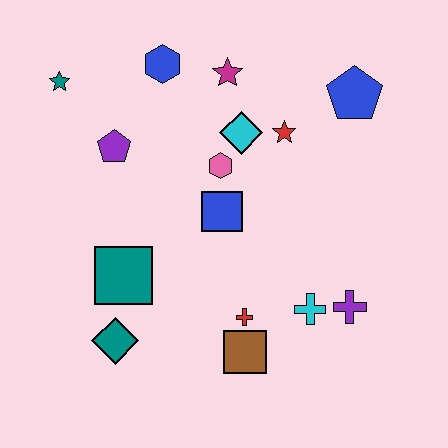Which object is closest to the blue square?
The pink hexagon is closest to the blue square.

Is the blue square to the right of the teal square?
Yes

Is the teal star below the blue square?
No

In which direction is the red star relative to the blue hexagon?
The red star is to the right of the blue hexagon.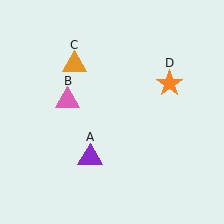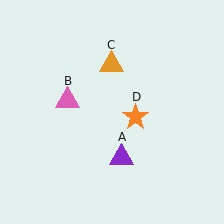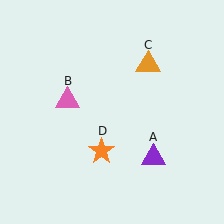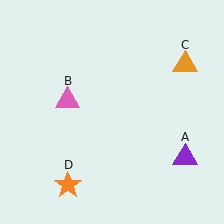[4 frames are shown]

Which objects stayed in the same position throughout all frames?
Pink triangle (object B) remained stationary.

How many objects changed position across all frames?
3 objects changed position: purple triangle (object A), orange triangle (object C), orange star (object D).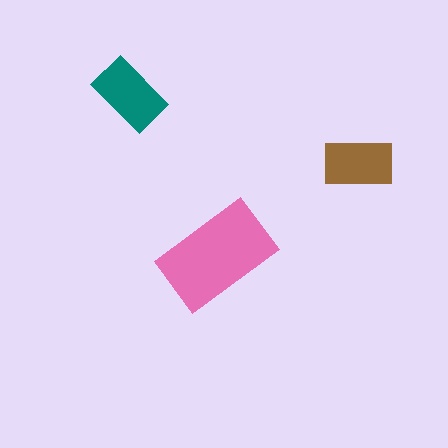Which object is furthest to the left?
The teal rectangle is leftmost.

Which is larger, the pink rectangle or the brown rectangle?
The pink one.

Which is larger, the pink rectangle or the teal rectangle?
The pink one.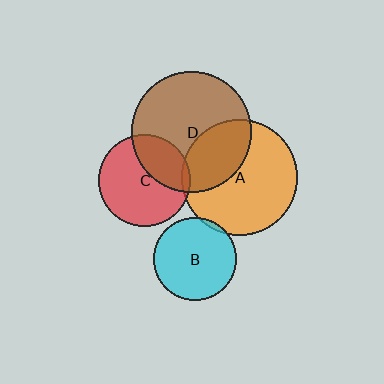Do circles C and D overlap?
Yes.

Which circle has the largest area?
Circle D (brown).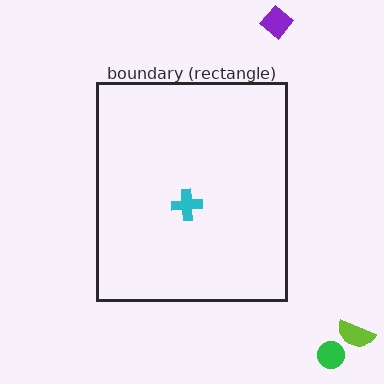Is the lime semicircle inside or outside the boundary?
Outside.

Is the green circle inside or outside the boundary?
Outside.